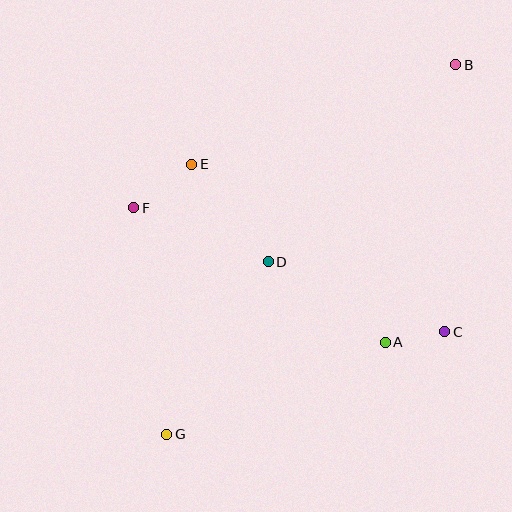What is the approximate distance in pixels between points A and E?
The distance between A and E is approximately 263 pixels.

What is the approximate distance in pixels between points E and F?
The distance between E and F is approximately 72 pixels.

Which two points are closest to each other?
Points A and C are closest to each other.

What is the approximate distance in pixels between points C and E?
The distance between C and E is approximately 303 pixels.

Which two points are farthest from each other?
Points B and G are farthest from each other.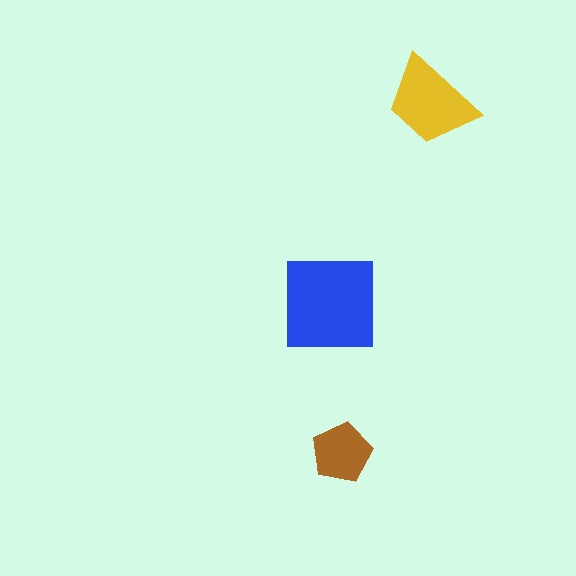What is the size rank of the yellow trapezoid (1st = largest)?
2nd.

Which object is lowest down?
The brown pentagon is bottommost.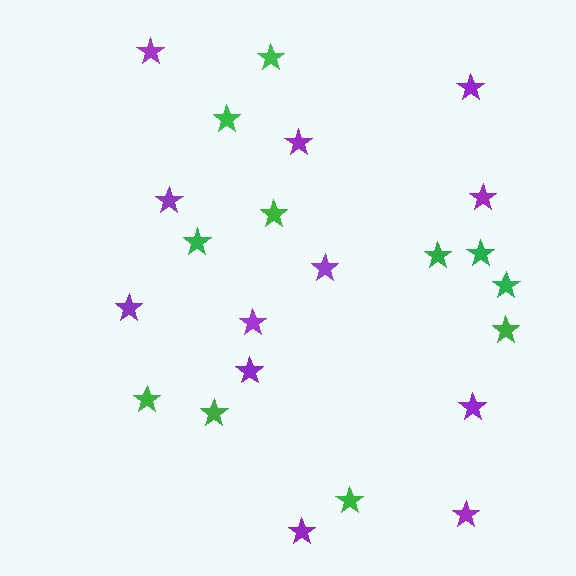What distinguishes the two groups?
There are 2 groups: one group of green stars (11) and one group of purple stars (12).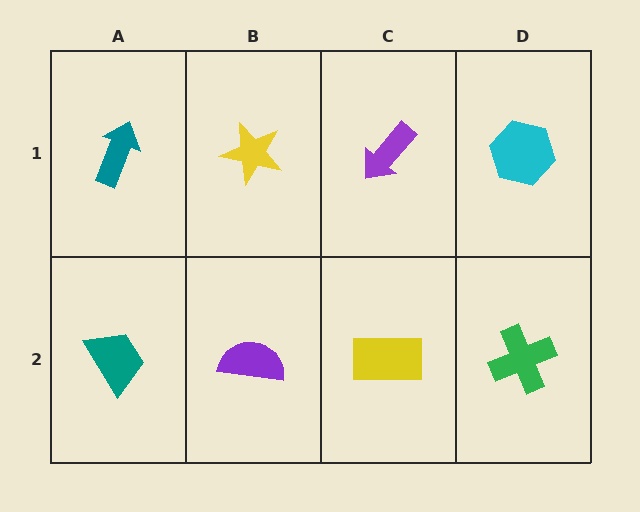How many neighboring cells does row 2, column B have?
3.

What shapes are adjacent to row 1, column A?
A teal trapezoid (row 2, column A), a yellow star (row 1, column B).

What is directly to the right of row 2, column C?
A green cross.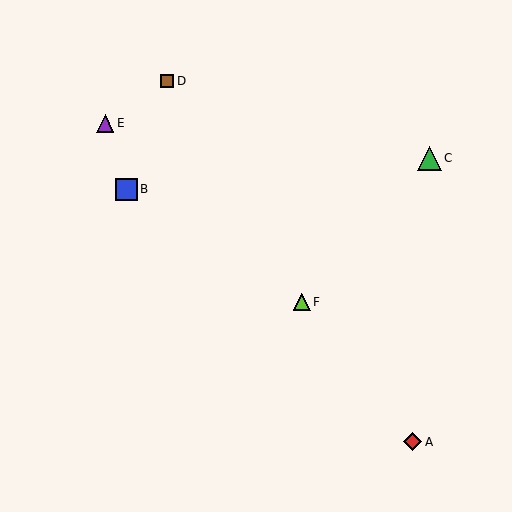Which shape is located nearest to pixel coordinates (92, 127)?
The purple triangle (labeled E) at (105, 123) is nearest to that location.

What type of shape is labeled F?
Shape F is a lime triangle.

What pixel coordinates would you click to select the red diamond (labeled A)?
Click at (413, 442) to select the red diamond A.